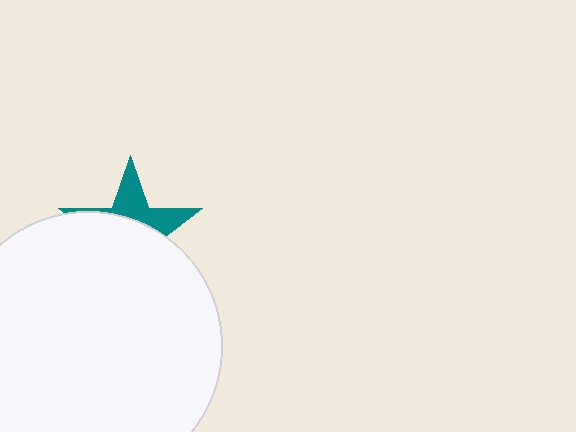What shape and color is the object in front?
The object in front is a white circle.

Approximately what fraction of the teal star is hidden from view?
Roughly 63% of the teal star is hidden behind the white circle.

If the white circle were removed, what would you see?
You would see the complete teal star.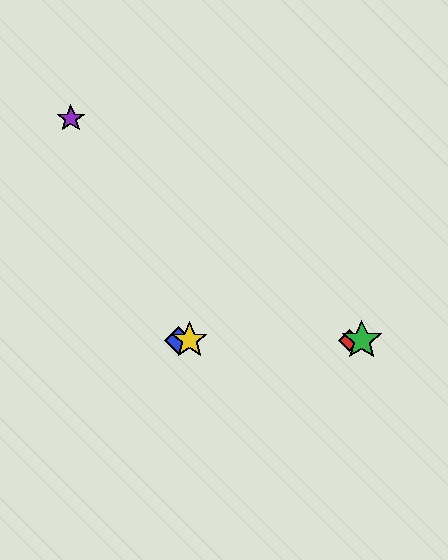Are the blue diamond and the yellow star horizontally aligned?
Yes, both are at y≈340.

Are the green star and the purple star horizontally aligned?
No, the green star is at y≈340 and the purple star is at y≈118.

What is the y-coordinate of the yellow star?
The yellow star is at y≈340.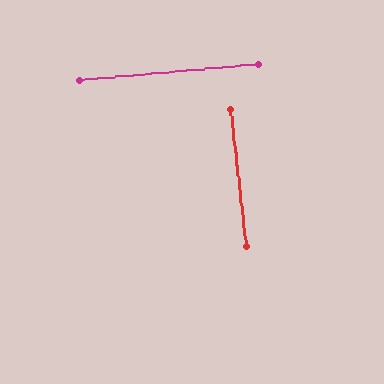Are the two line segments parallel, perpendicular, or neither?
Perpendicular — they meet at approximately 88°.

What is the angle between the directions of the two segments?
Approximately 88 degrees.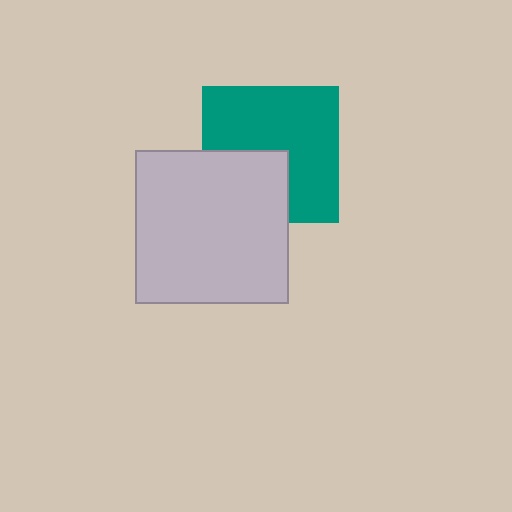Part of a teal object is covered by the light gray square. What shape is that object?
It is a square.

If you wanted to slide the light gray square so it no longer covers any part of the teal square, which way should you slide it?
Slide it toward the lower-left — that is the most direct way to separate the two shapes.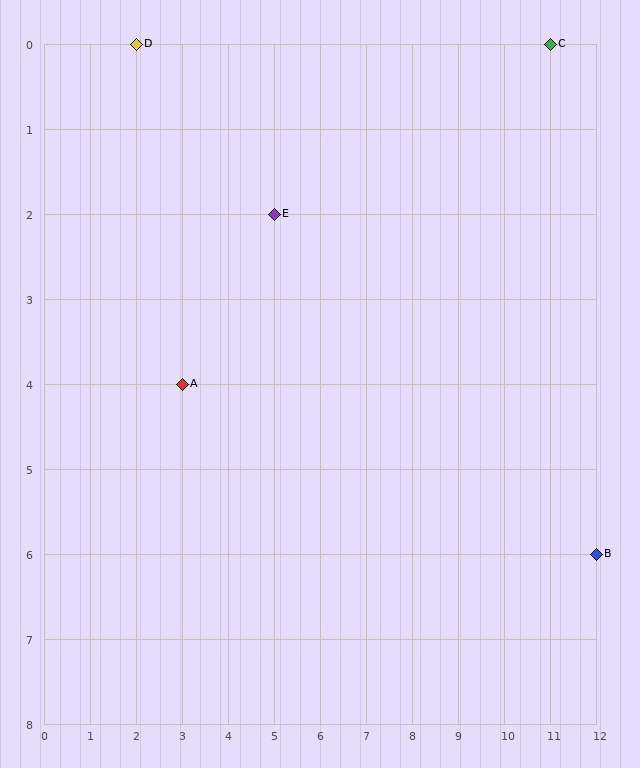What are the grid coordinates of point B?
Point B is at grid coordinates (12, 6).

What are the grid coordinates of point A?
Point A is at grid coordinates (3, 4).